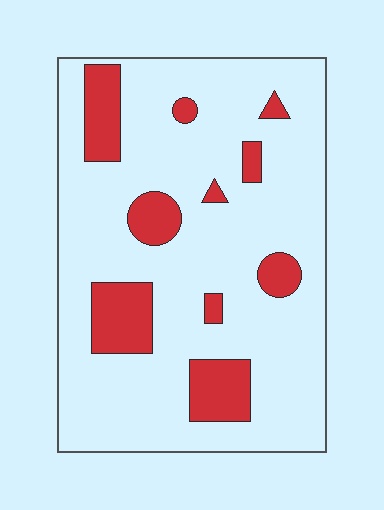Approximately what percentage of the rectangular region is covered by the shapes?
Approximately 20%.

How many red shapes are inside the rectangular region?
10.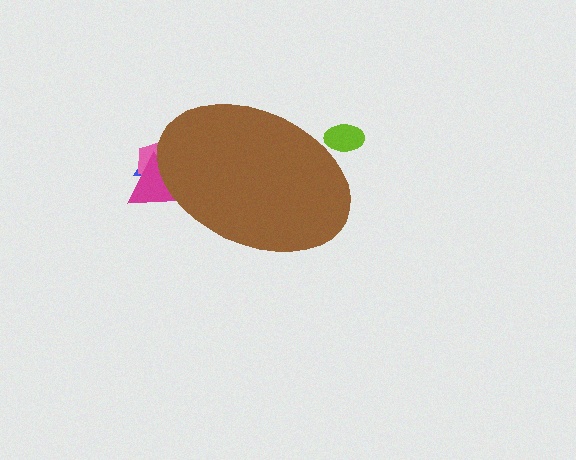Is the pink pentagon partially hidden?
Yes, the pink pentagon is partially hidden behind the brown ellipse.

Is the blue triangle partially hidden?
Yes, the blue triangle is partially hidden behind the brown ellipse.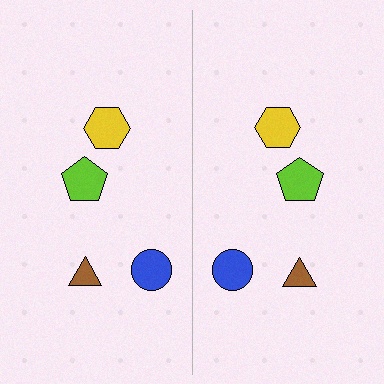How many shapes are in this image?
There are 8 shapes in this image.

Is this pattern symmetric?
Yes, this pattern has bilateral (reflection) symmetry.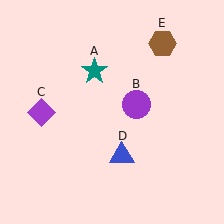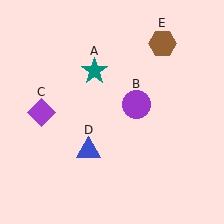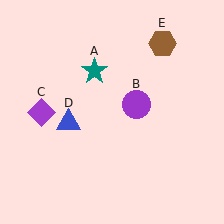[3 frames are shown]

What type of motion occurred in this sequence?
The blue triangle (object D) rotated clockwise around the center of the scene.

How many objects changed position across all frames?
1 object changed position: blue triangle (object D).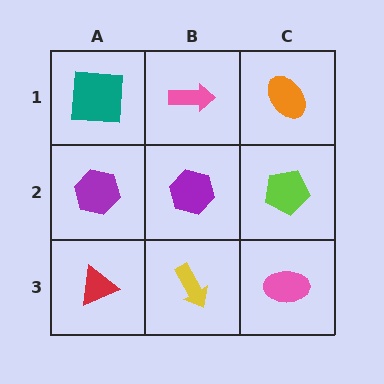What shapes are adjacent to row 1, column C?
A lime pentagon (row 2, column C), a pink arrow (row 1, column B).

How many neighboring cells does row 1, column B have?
3.